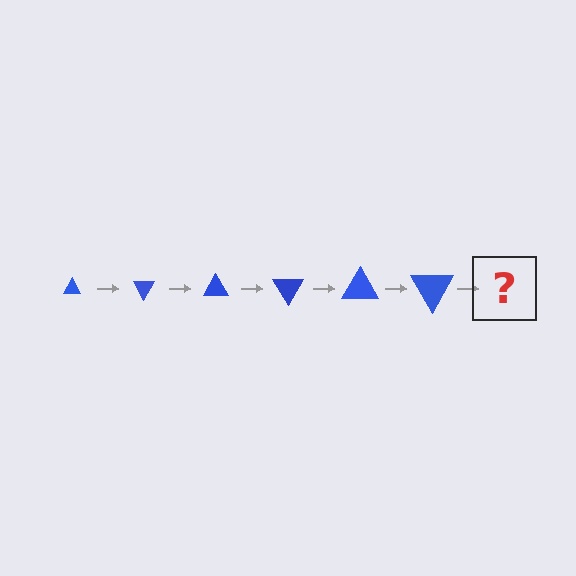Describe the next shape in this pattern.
It should be a triangle, larger than the previous one and rotated 360 degrees from the start.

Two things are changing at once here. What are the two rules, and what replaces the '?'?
The two rules are that the triangle grows larger each step and it rotates 60 degrees each step. The '?' should be a triangle, larger than the previous one and rotated 360 degrees from the start.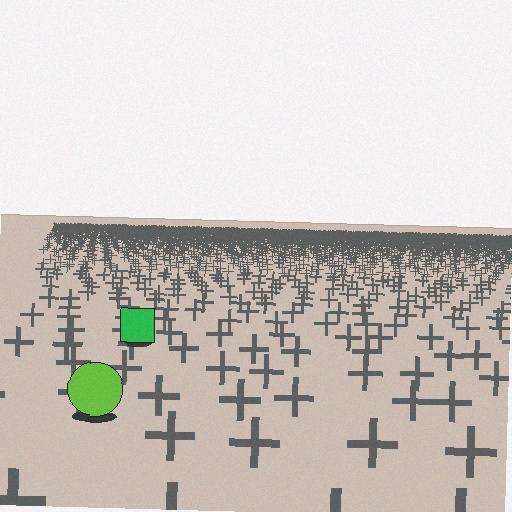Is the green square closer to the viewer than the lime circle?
No. The lime circle is closer — you can tell from the texture gradient: the ground texture is coarser near it.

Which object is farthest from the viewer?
The green square is farthest from the viewer. It appears smaller and the ground texture around it is denser.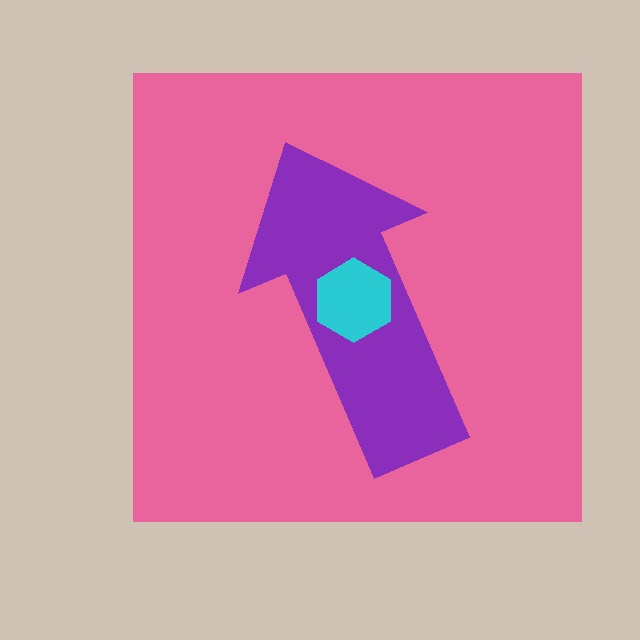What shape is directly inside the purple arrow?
The cyan hexagon.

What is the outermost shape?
The pink square.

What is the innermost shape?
The cyan hexagon.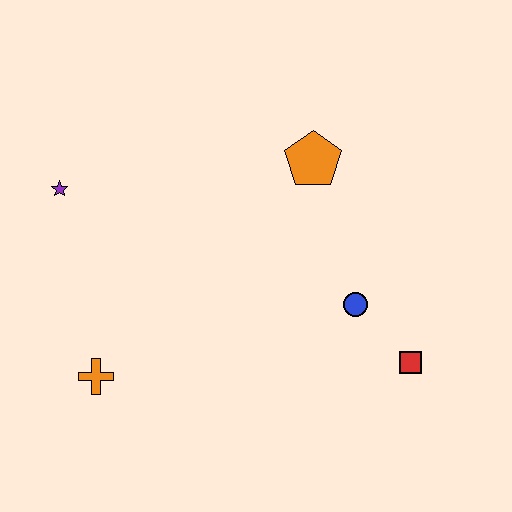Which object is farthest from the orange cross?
The red square is farthest from the orange cross.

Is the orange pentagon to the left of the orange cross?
No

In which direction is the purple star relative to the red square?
The purple star is to the left of the red square.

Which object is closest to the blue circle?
The red square is closest to the blue circle.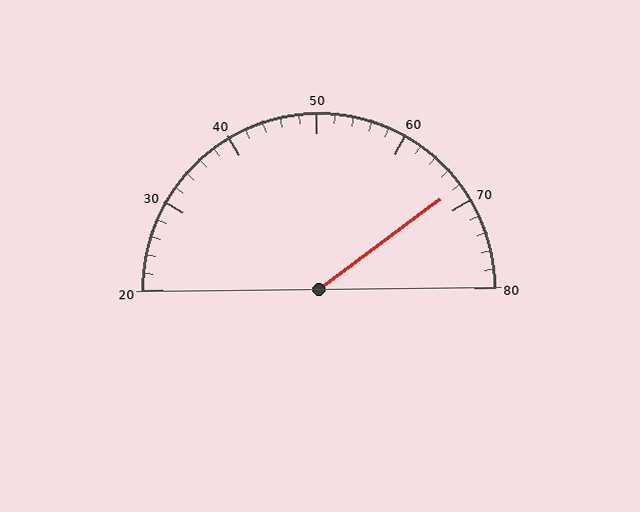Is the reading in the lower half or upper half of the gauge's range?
The reading is in the upper half of the range (20 to 80).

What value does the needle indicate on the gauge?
The needle indicates approximately 68.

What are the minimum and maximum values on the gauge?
The gauge ranges from 20 to 80.